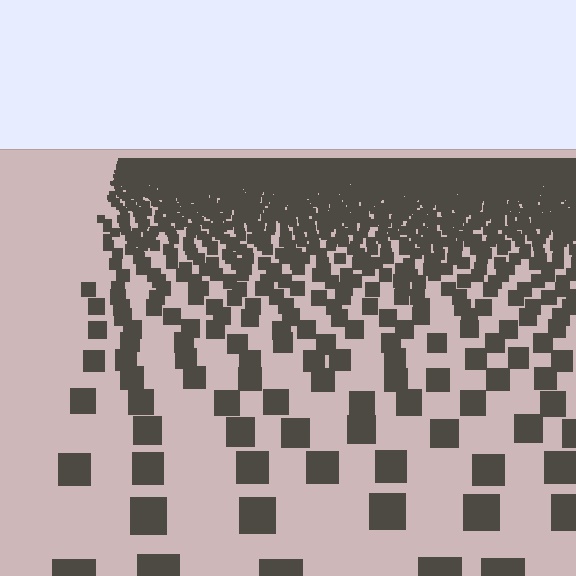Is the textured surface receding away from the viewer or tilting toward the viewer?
The surface is receding away from the viewer. Texture elements get smaller and denser toward the top.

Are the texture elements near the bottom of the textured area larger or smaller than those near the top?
Larger. Near the bottom, elements are closer to the viewer and appear at a bigger on-screen size.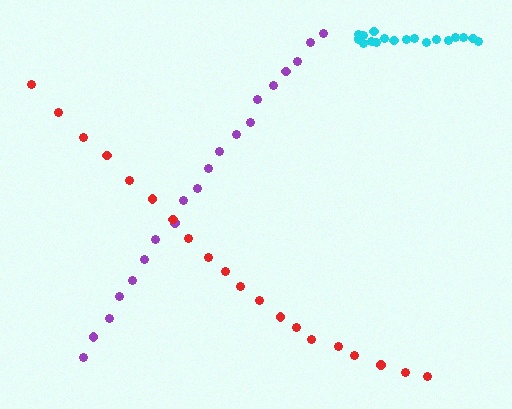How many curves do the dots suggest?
There are 3 distinct paths.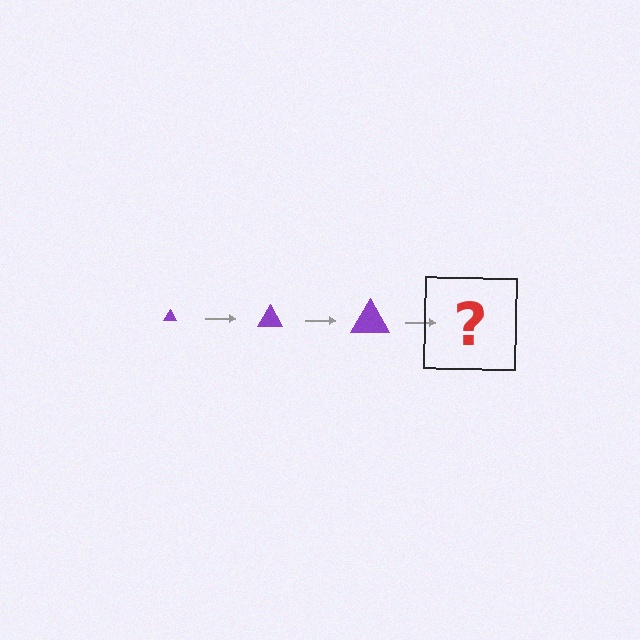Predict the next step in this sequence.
The next step is a purple triangle, larger than the previous one.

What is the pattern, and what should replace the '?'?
The pattern is that the triangle gets progressively larger each step. The '?' should be a purple triangle, larger than the previous one.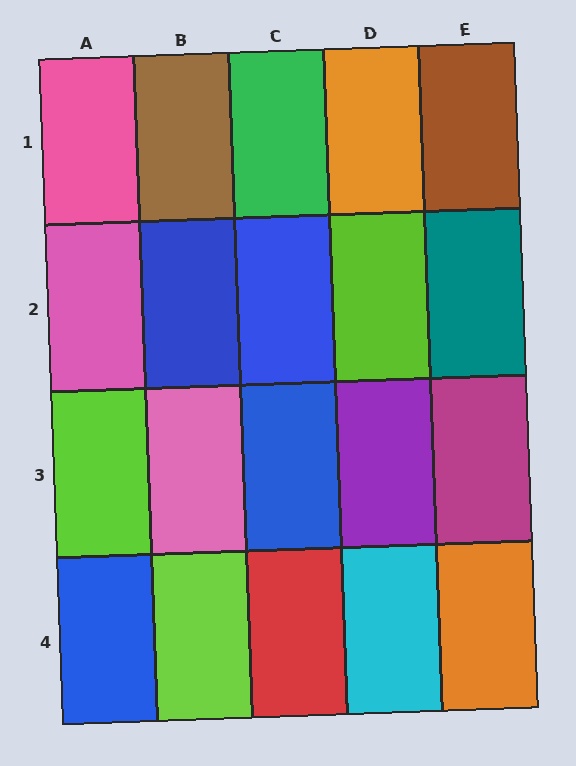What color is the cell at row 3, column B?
Pink.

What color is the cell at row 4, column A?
Blue.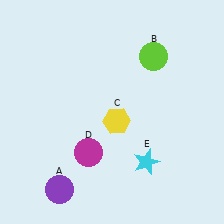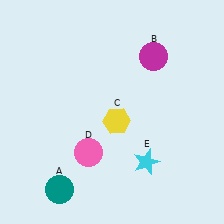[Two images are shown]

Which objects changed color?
A changed from purple to teal. B changed from lime to magenta. D changed from magenta to pink.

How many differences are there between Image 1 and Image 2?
There are 3 differences between the two images.